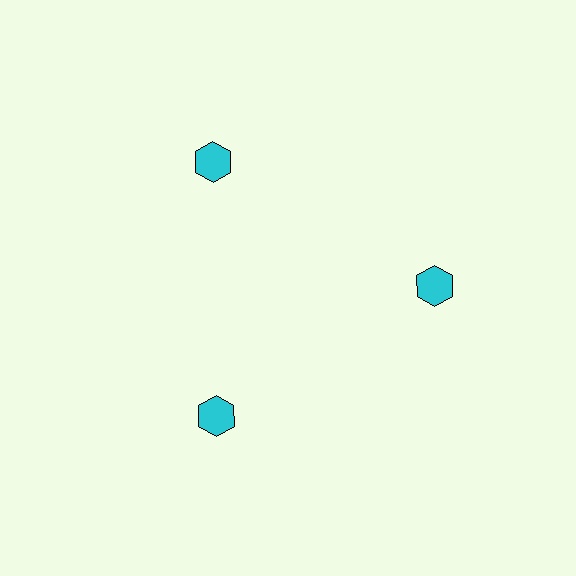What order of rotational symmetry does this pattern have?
This pattern has 3-fold rotational symmetry.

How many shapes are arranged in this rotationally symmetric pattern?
There are 3 shapes, arranged in 3 groups of 1.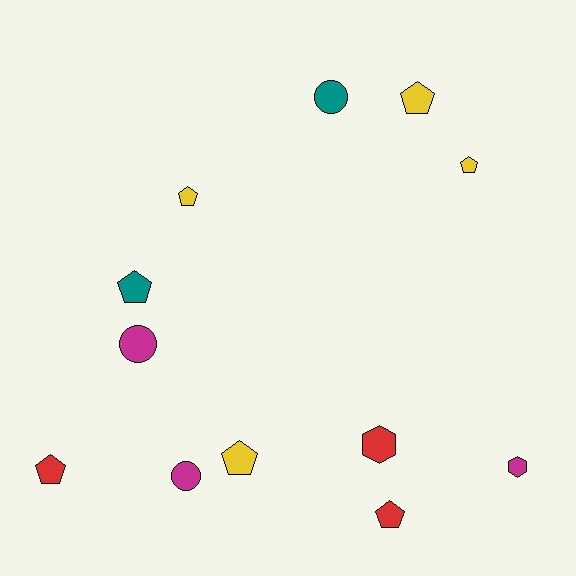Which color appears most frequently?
Yellow, with 4 objects.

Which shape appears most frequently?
Pentagon, with 7 objects.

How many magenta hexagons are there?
There is 1 magenta hexagon.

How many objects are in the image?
There are 12 objects.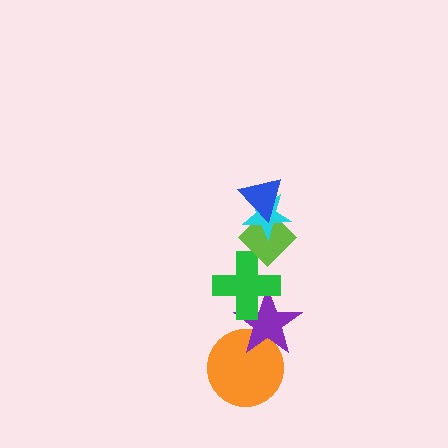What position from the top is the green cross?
The green cross is 4th from the top.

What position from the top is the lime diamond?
The lime diamond is 3rd from the top.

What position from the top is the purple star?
The purple star is 5th from the top.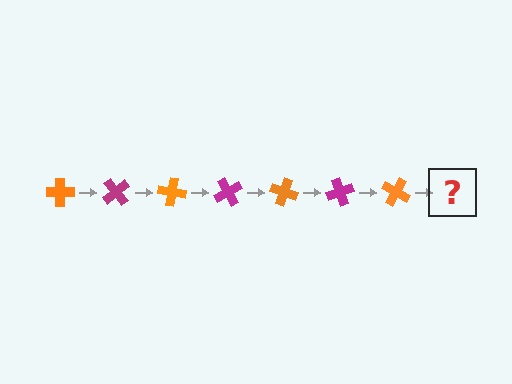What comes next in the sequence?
The next element should be a magenta cross, rotated 350 degrees from the start.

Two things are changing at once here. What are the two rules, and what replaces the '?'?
The two rules are that it rotates 50 degrees each step and the color cycles through orange and magenta. The '?' should be a magenta cross, rotated 350 degrees from the start.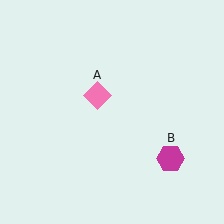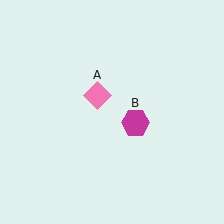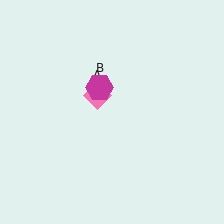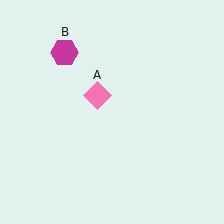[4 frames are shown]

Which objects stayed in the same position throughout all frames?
Pink diamond (object A) remained stationary.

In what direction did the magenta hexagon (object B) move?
The magenta hexagon (object B) moved up and to the left.